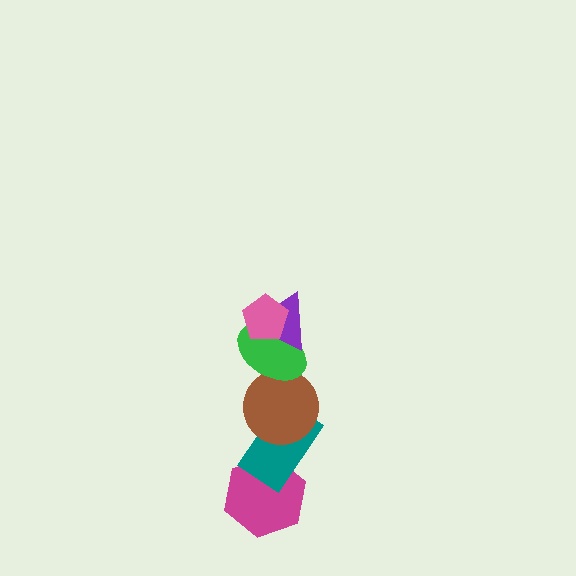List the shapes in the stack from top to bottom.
From top to bottom: the pink pentagon, the purple triangle, the green ellipse, the brown circle, the teal rectangle, the magenta hexagon.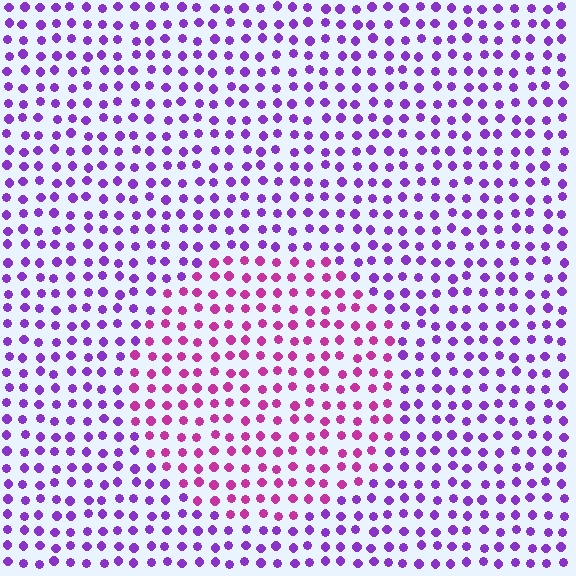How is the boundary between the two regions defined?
The boundary is defined purely by a slight shift in hue (about 40 degrees). Spacing, size, and orientation are identical on both sides.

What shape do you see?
I see a circle.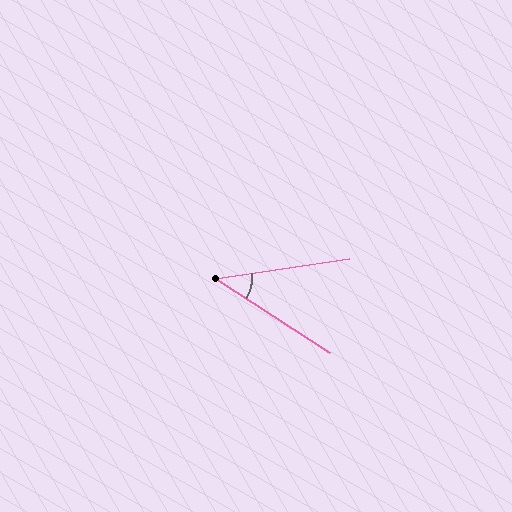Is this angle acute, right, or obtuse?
It is acute.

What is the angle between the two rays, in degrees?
Approximately 41 degrees.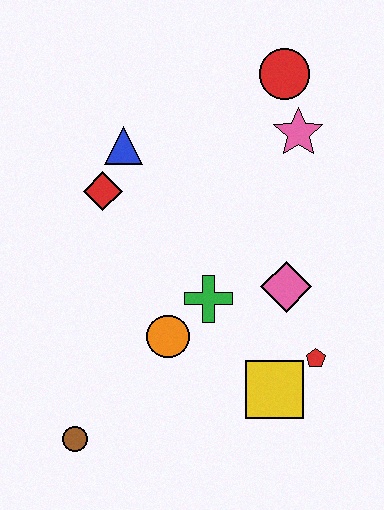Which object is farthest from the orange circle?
The red circle is farthest from the orange circle.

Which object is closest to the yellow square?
The red pentagon is closest to the yellow square.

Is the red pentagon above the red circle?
No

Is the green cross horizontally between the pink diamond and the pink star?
No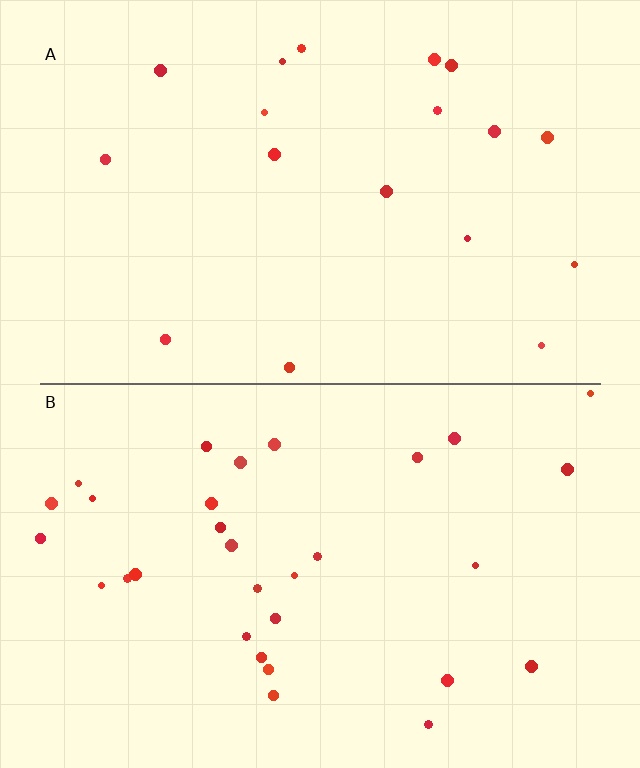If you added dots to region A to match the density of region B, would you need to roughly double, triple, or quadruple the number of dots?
Approximately double.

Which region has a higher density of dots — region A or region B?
B (the bottom).